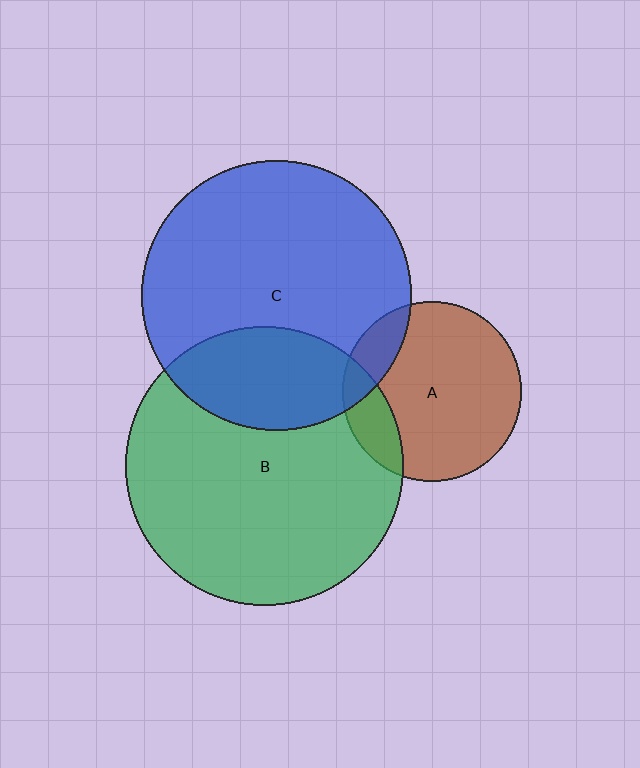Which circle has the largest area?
Circle B (green).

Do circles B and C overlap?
Yes.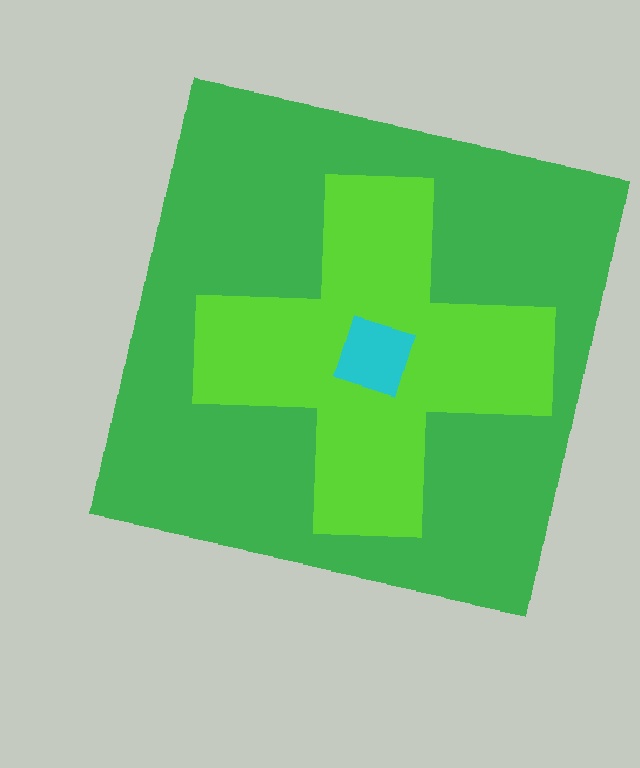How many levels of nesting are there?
3.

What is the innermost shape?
The cyan diamond.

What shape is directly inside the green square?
The lime cross.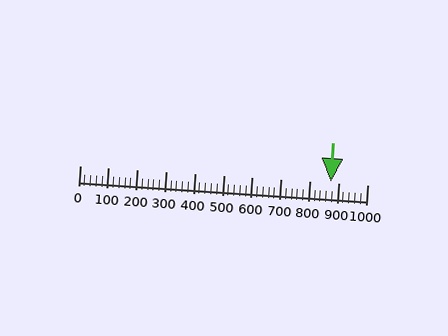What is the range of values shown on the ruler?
The ruler shows values from 0 to 1000.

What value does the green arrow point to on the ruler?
The green arrow points to approximately 872.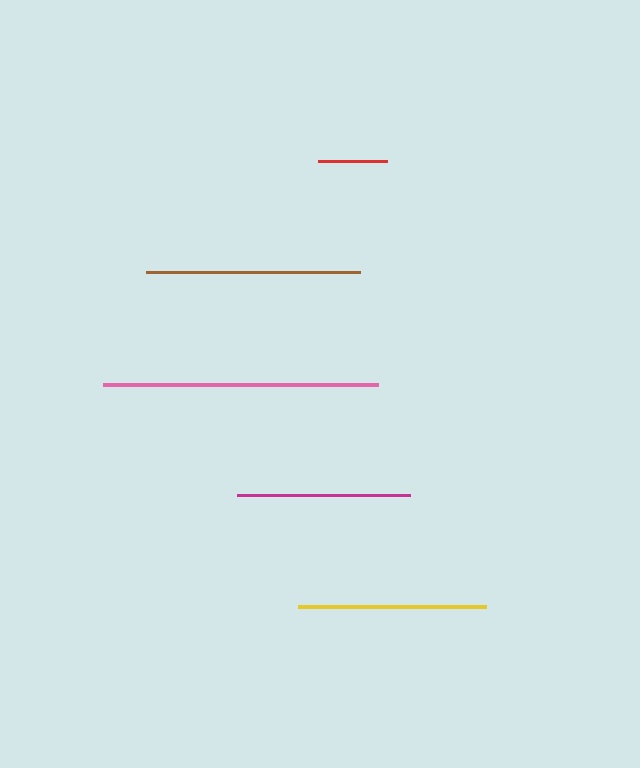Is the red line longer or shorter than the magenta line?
The magenta line is longer than the red line.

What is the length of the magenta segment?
The magenta segment is approximately 174 pixels long.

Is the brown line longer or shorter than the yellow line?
The brown line is longer than the yellow line.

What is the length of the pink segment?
The pink segment is approximately 275 pixels long.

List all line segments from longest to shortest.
From longest to shortest: pink, brown, yellow, magenta, red.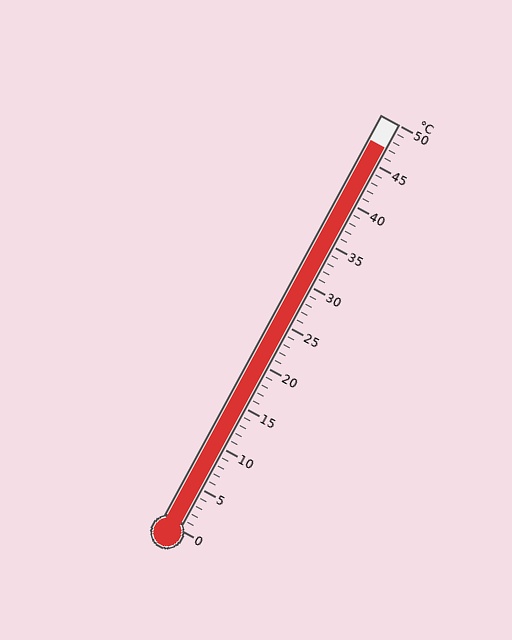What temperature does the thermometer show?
The thermometer shows approximately 47°C.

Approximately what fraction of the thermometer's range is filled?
The thermometer is filled to approximately 95% of its range.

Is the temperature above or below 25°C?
The temperature is above 25°C.